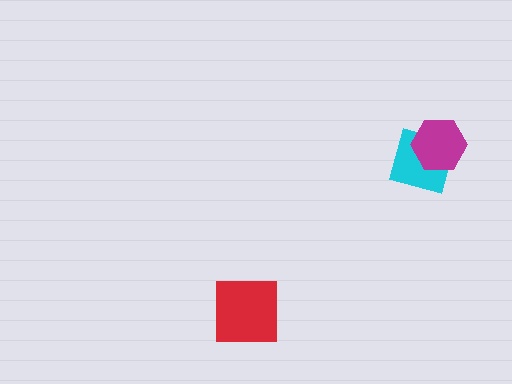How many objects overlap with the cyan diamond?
1 object overlaps with the cyan diamond.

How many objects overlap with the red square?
0 objects overlap with the red square.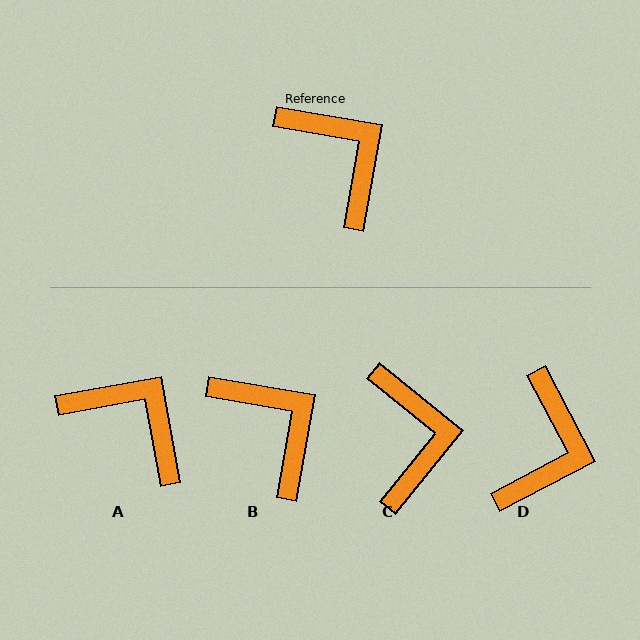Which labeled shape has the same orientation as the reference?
B.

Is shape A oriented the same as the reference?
No, it is off by about 20 degrees.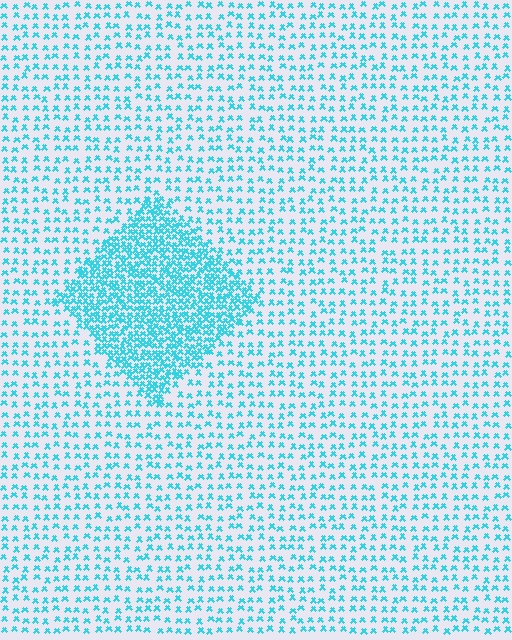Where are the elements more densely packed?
The elements are more densely packed inside the diamond boundary.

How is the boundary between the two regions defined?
The boundary is defined by a change in element density (approximately 2.6x ratio). All elements are the same color, size, and shape.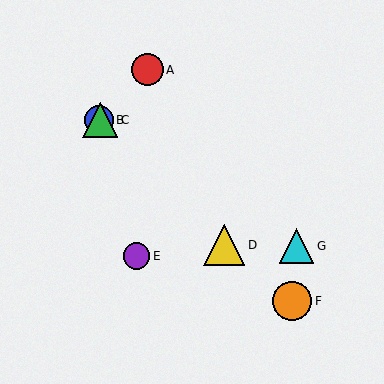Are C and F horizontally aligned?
No, C is at y≈120 and F is at y≈301.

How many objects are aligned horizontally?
2 objects (B, C) are aligned horizontally.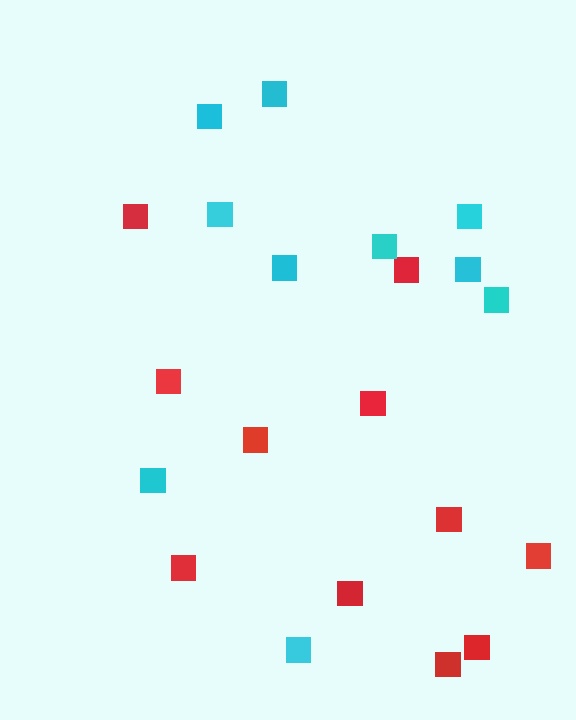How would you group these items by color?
There are 2 groups: one group of red squares (11) and one group of cyan squares (10).